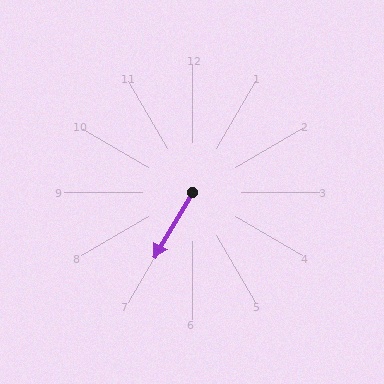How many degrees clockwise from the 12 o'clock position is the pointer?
Approximately 210 degrees.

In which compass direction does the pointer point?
Southwest.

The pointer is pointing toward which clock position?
Roughly 7 o'clock.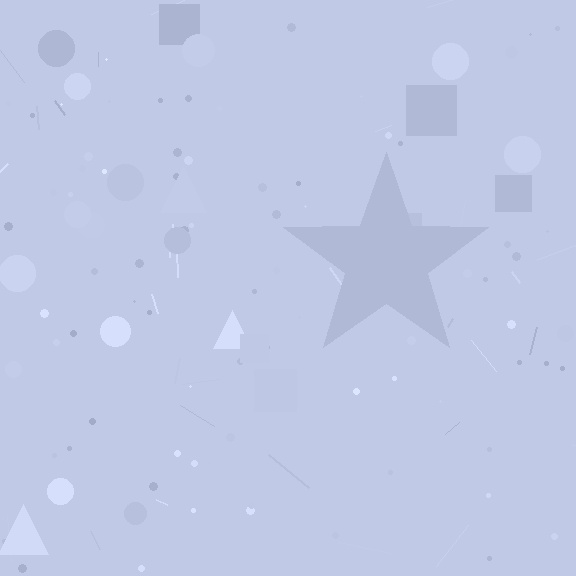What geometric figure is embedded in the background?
A star is embedded in the background.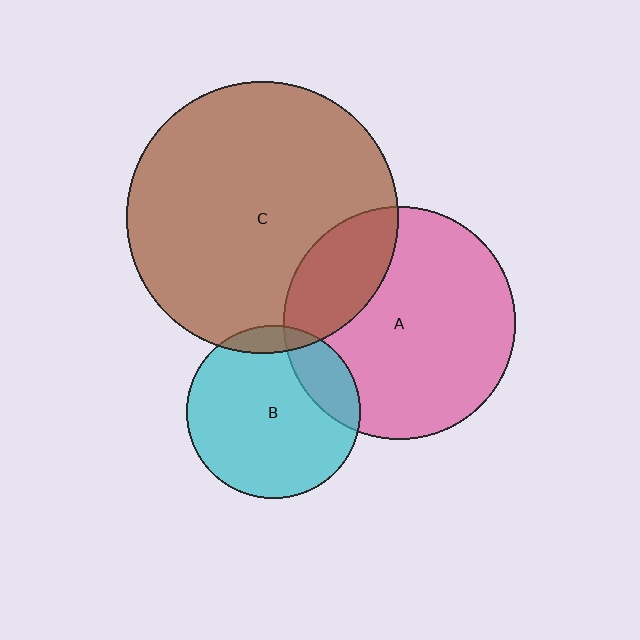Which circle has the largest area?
Circle C (brown).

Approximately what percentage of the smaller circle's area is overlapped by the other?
Approximately 25%.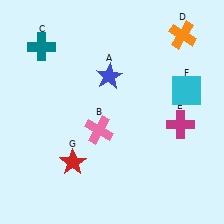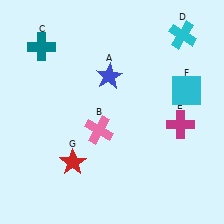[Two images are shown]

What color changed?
The cross (D) changed from orange in Image 1 to cyan in Image 2.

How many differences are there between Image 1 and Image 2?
There is 1 difference between the two images.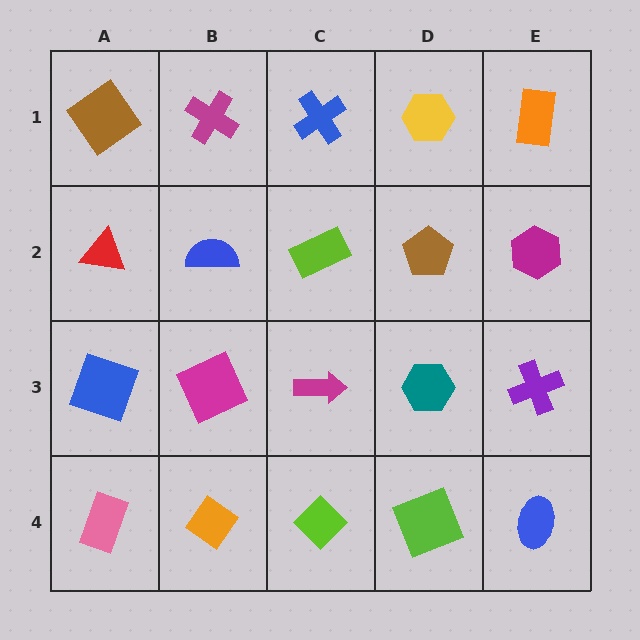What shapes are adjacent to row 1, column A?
A red triangle (row 2, column A), a magenta cross (row 1, column B).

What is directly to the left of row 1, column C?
A magenta cross.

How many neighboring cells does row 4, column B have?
3.